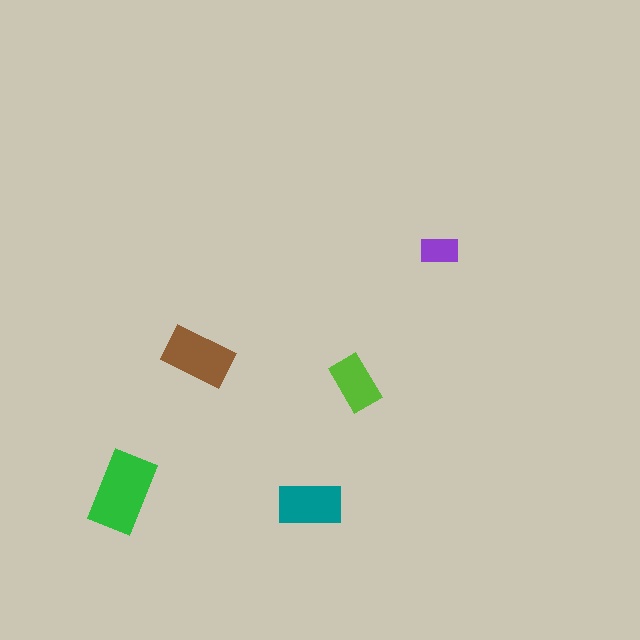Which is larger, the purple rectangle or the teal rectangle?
The teal one.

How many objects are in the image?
There are 5 objects in the image.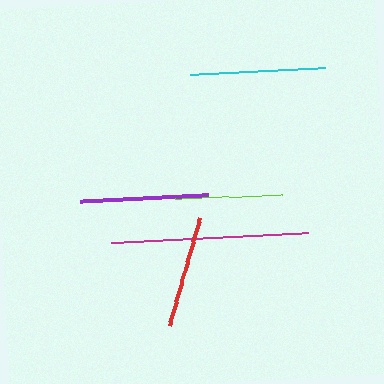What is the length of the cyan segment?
The cyan segment is approximately 135 pixels long.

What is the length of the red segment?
The red segment is approximately 114 pixels long.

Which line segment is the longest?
The magenta line is the longest at approximately 196 pixels.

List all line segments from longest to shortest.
From longest to shortest: magenta, cyan, purple, red, lime.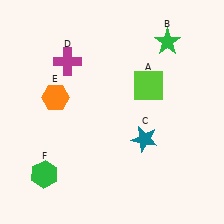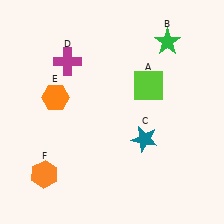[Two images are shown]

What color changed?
The hexagon (F) changed from green in Image 1 to orange in Image 2.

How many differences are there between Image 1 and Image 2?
There is 1 difference between the two images.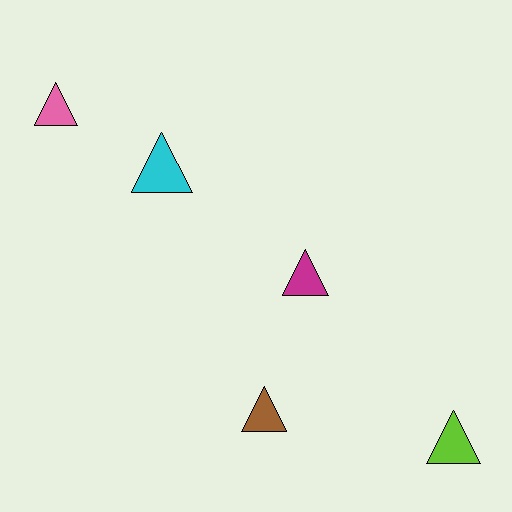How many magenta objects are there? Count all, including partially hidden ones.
There is 1 magenta object.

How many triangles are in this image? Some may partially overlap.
There are 5 triangles.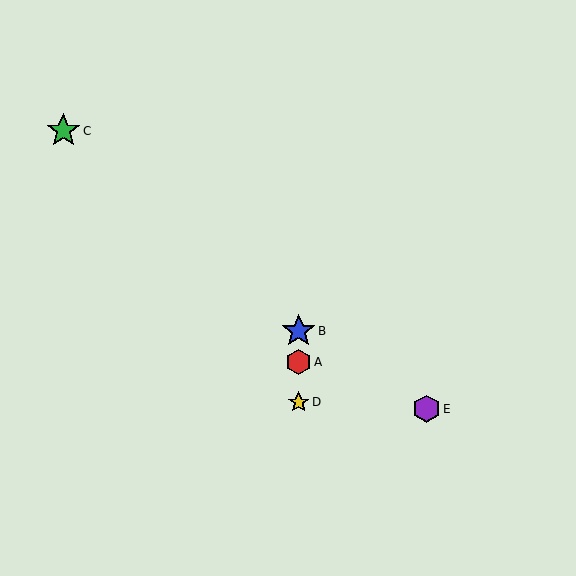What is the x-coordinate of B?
Object B is at x≈299.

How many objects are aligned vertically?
3 objects (A, B, D) are aligned vertically.